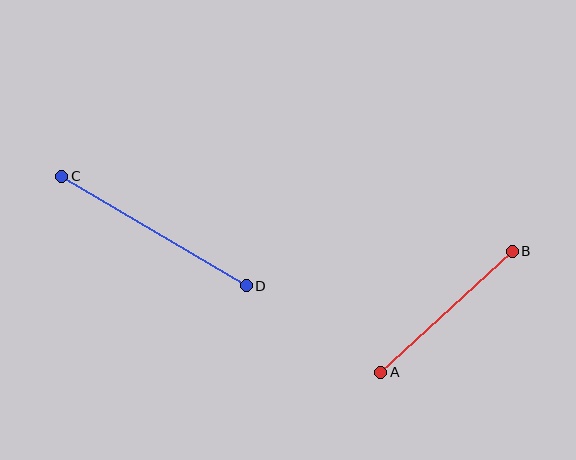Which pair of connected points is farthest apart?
Points C and D are farthest apart.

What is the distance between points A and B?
The distance is approximately 179 pixels.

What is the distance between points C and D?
The distance is approximately 215 pixels.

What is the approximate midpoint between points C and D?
The midpoint is at approximately (154, 231) pixels.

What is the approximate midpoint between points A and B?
The midpoint is at approximately (447, 312) pixels.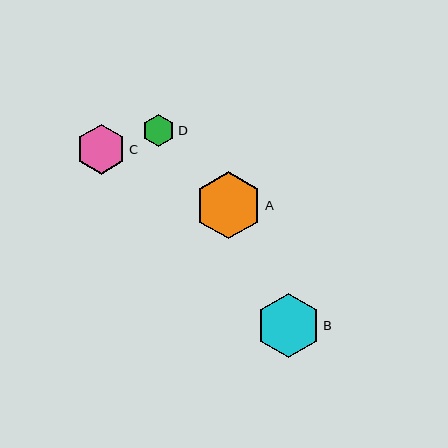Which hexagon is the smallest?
Hexagon D is the smallest with a size of approximately 32 pixels.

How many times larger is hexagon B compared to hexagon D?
Hexagon B is approximately 2.0 times the size of hexagon D.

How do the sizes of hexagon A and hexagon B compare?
Hexagon A and hexagon B are approximately the same size.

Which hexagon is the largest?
Hexagon A is the largest with a size of approximately 67 pixels.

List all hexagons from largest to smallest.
From largest to smallest: A, B, C, D.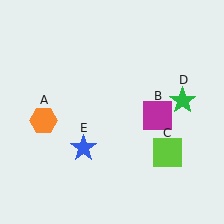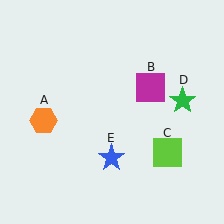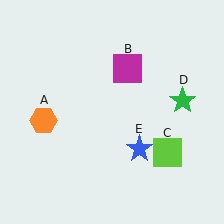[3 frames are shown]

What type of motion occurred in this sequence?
The magenta square (object B), blue star (object E) rotated counterclockwise around the center of the scene.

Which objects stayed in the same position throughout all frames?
Orange hexagon (object A) and lime square (object C) and green star (object D) remained stationary.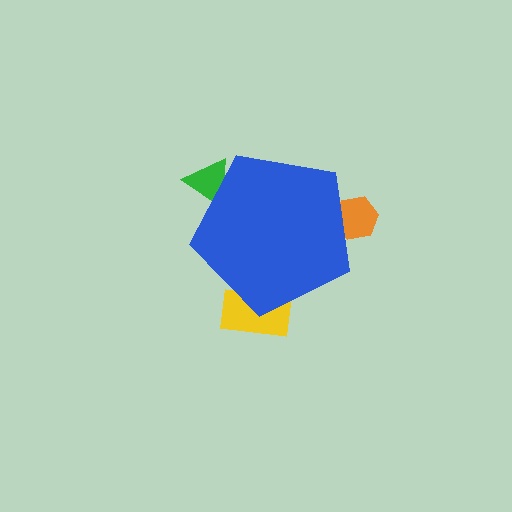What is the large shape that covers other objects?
A blue pentagon.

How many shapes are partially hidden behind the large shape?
3 shapes are partially hidden.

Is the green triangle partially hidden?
Yes, the green triangle is partially hidden behind the blue pentagon.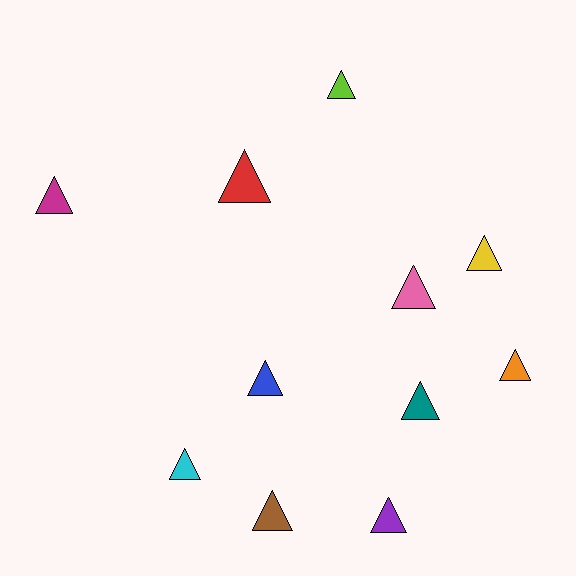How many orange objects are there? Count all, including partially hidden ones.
There is 1 orange object.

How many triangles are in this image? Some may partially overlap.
There are 11 triangles.